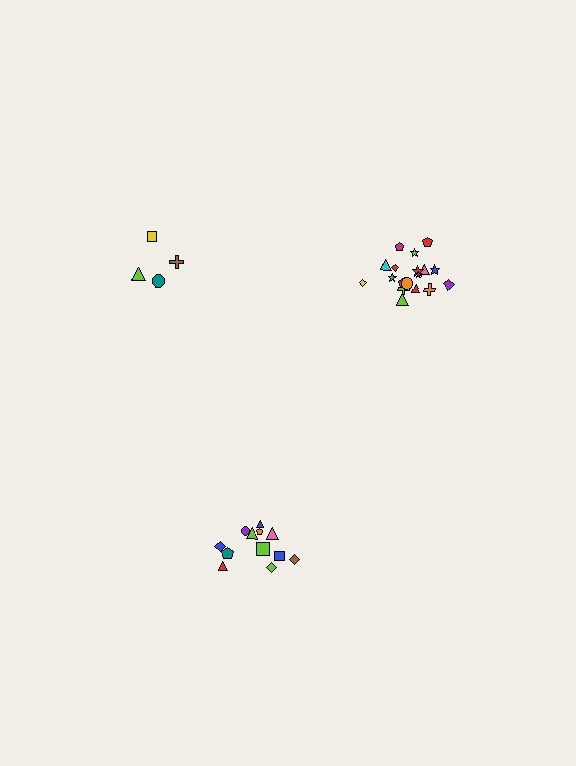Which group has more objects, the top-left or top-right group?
The top-right group.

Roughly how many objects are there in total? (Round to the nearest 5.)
Roughly 35 objects in total.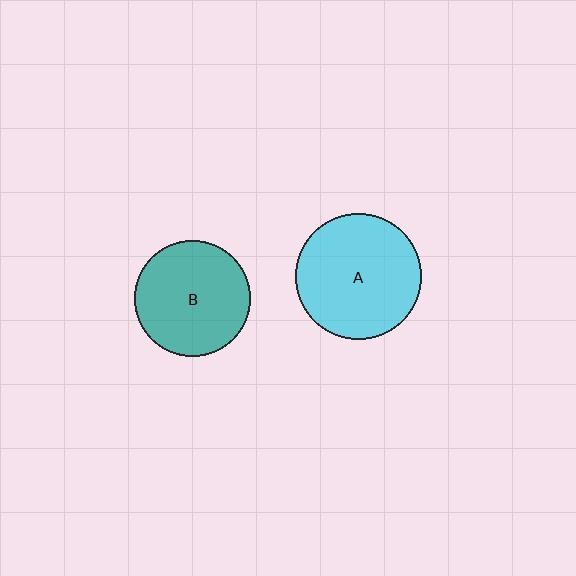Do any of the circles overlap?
No, none of the circles overlap.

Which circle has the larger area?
Circle A (cyan).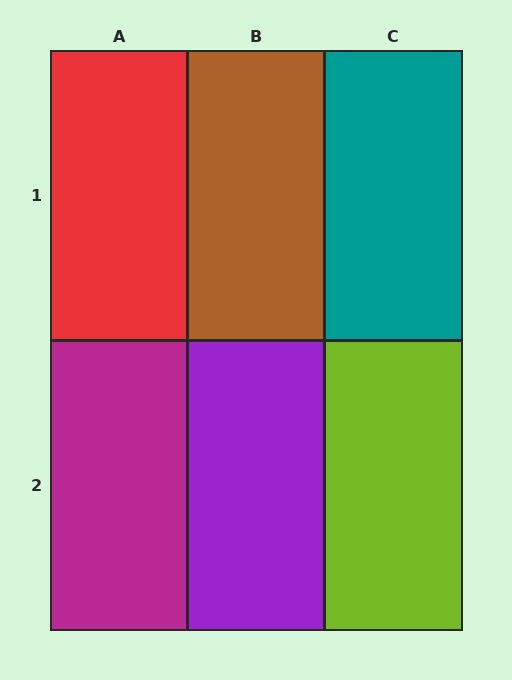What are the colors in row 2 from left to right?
Magenta, purple, lime.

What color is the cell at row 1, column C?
Teal.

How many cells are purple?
1 cell is purple.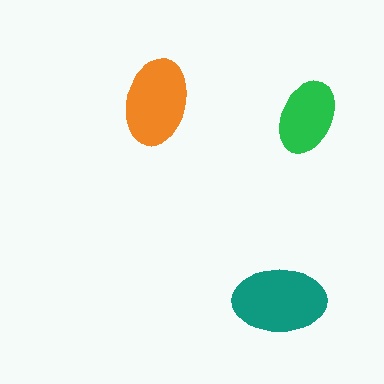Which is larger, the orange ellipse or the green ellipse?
The orange one.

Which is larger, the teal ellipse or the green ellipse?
The teal one.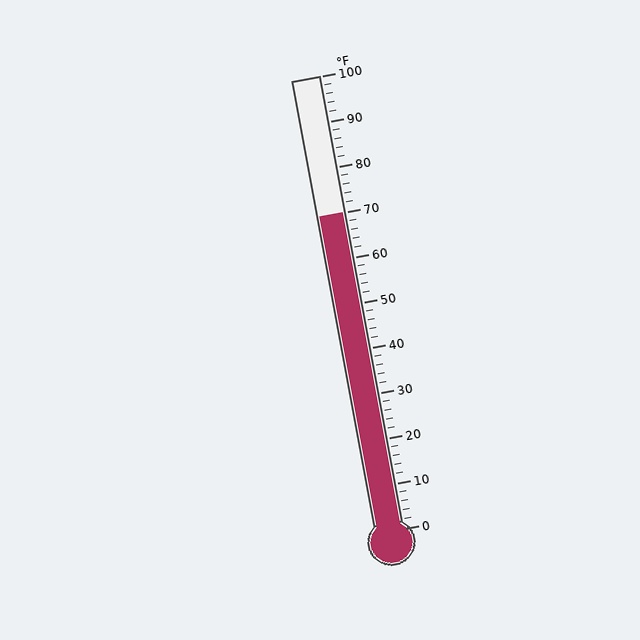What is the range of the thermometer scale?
The thermometer scale ranges from 0°F to 100°F.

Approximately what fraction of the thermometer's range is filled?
The thermometer is filled to approximately 70% of its range.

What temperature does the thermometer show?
The thermometer shows approximately 70°F.